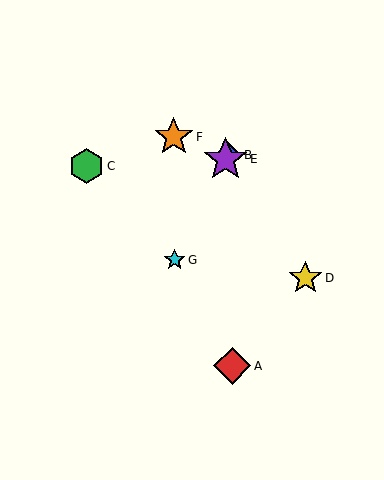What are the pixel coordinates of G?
Object G is at (175, 260).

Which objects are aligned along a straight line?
Objects B, E, G are aligned along a straight line.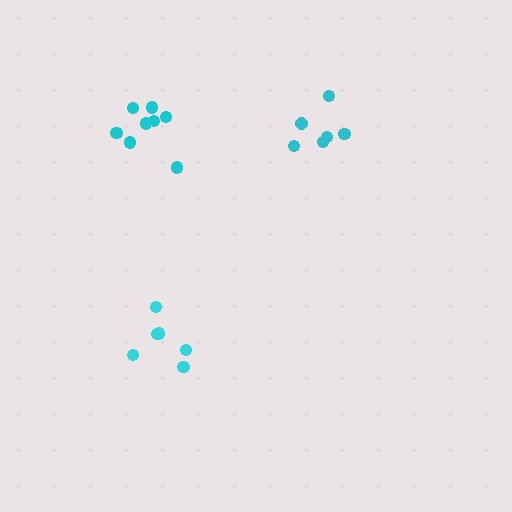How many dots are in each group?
Group 1: 8 dots, Group 2: 6 dots, Group 3: 6 dots (20 total).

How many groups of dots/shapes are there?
There are 3 groups.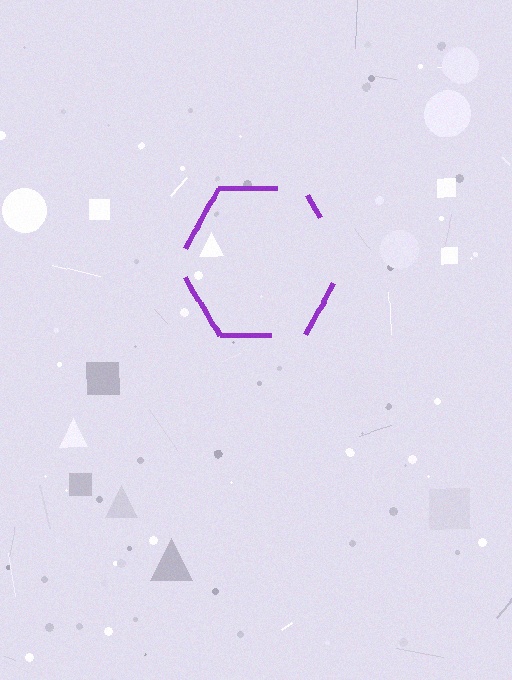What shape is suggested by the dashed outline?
The dashed outline suggests a hexagon.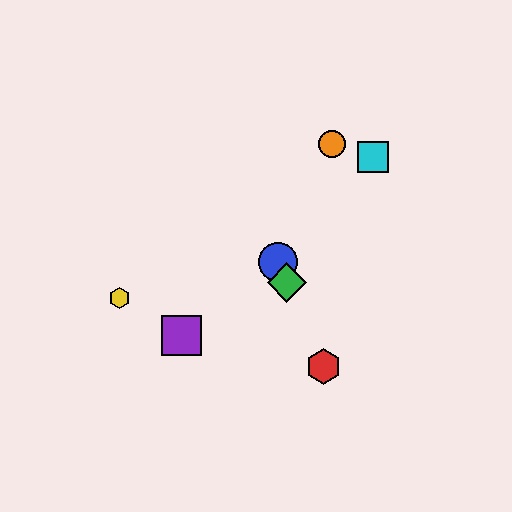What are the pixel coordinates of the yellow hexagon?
The yellow hexagon is at (119, 298).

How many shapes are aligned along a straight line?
3 shapes (the red hexagon, the blue circle, the green diamond) are aligned along a straight line.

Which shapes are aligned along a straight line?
The red hexagon, the blue circle, the green diamond are aligned along a straight line.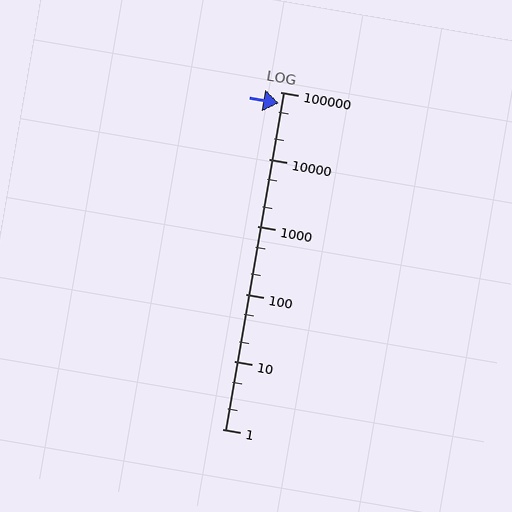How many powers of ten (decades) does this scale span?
The scale spans 5 decades, from 1 to 100000.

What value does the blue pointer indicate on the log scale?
The pointer indicates approximately 69000.